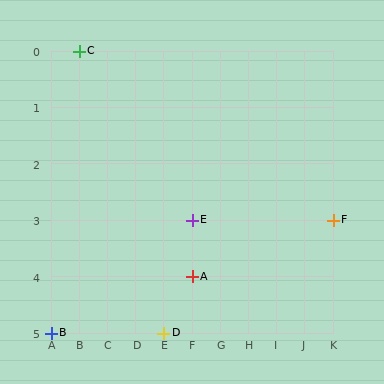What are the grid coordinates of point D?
Point D is at grid coordinates (E, 5).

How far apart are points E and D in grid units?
Points E and D are 1 column and 2 rows apart (about 2.2 grid units diagonally).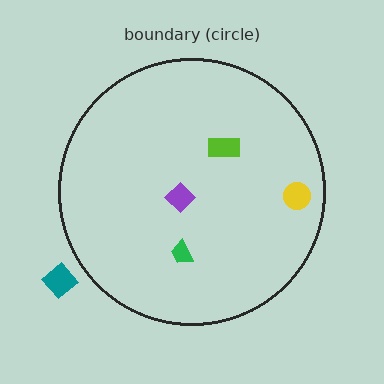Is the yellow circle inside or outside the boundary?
Inside.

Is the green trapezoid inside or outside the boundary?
Inside.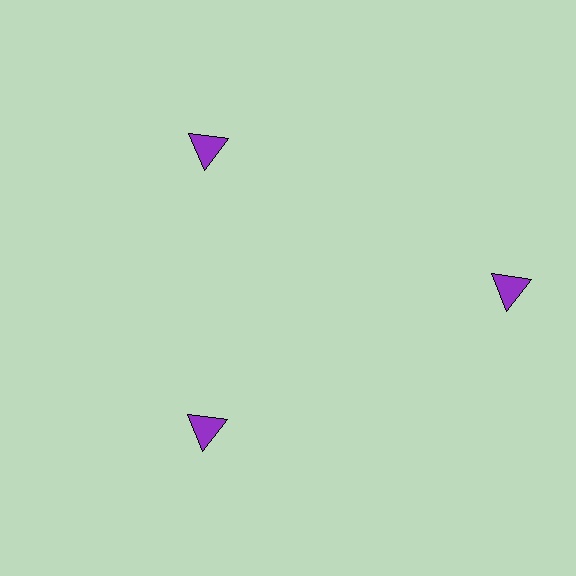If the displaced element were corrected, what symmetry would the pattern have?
It would have 3-fold rotational symmetry — the pattern would map onto itself every 120 degrees.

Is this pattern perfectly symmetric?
No. The 3 purple triangles are arranged in a ring, but one element near the 3 o'clock position is pushed outward from the center, breaking the 3-fold rotational symmetry.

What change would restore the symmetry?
The symmetry would be restored by moving it inward, back onto the ring so that all 3 triangles sit at equal angles and equal distance from the center.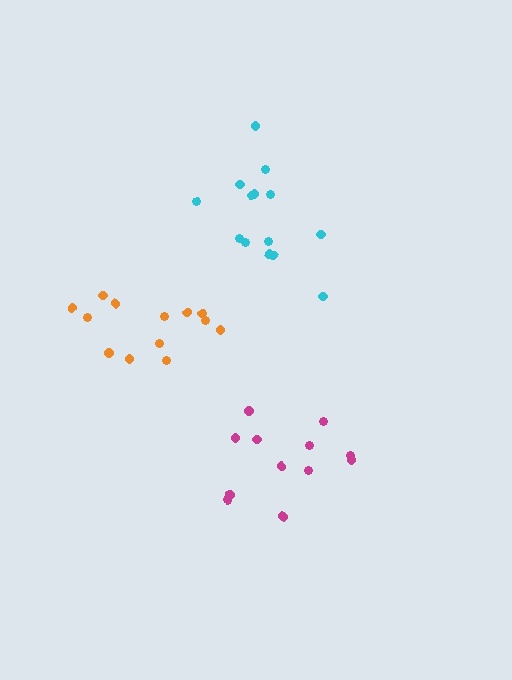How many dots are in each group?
Group 1: 14 dots, Group 2: 12 dots, Group 3: 13 dots (39 total).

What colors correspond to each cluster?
The clusters are colored: cyan, magenta, orange.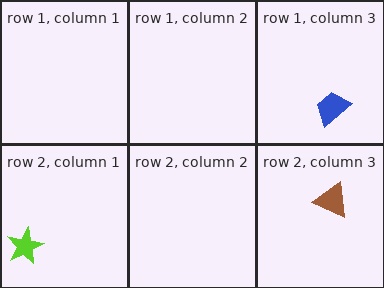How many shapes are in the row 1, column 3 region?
1.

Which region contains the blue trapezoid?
The row 1, column 3 region.